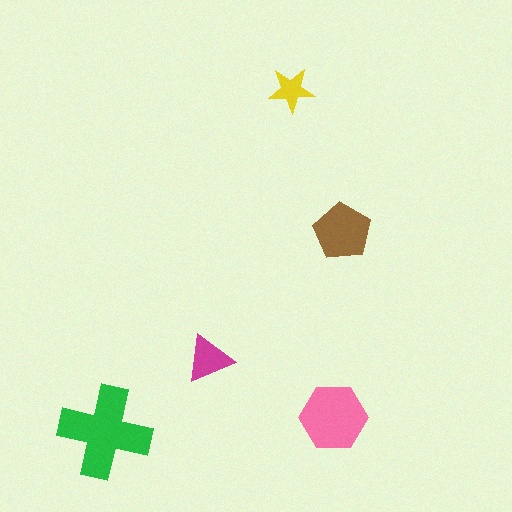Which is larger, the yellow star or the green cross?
The green cross.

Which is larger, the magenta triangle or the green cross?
The green cross.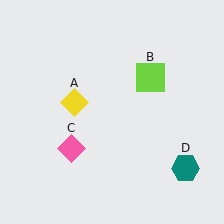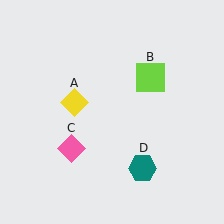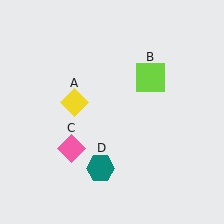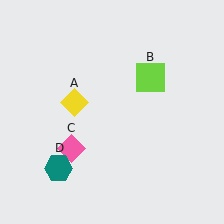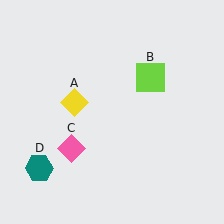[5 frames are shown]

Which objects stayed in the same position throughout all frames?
Yellow diamond (object A) and lime square (object B) and pink diamond (object C) remained stationary.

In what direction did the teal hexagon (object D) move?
The teal hexagon (object D) moved left.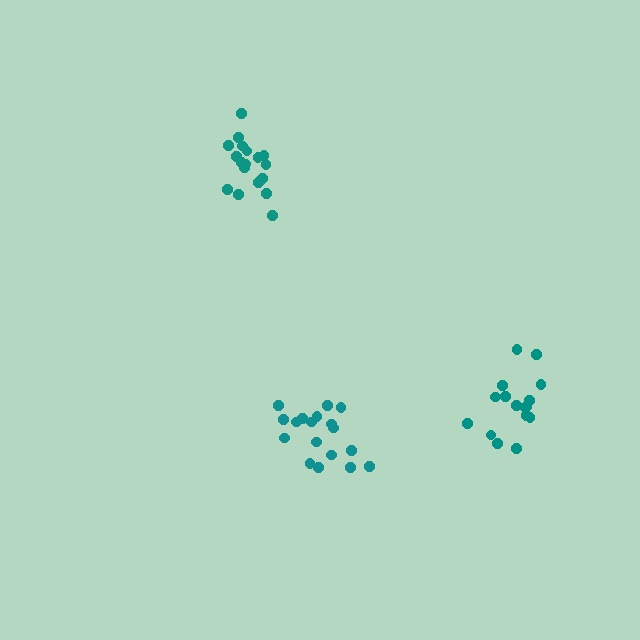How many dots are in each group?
Group 1: 18 dots, Group 2: 16 dots, Group 3: 18 dots (52 total).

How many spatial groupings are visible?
There are 3 spatial groupings.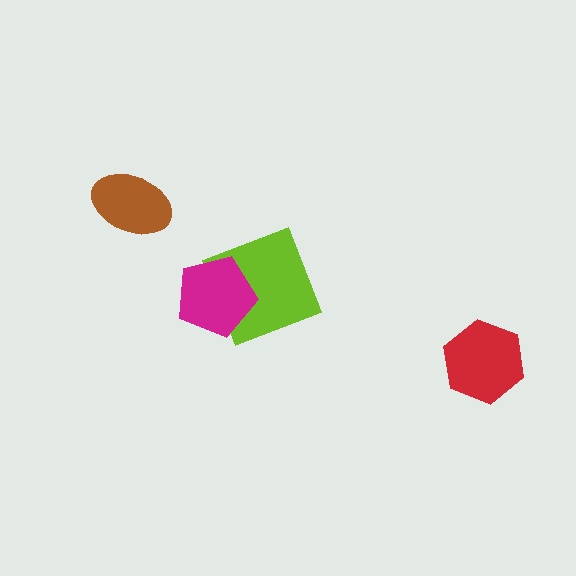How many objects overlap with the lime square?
1 object overlaps with the lime square.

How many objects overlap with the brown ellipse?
0 objects overlap with the brown ellipse.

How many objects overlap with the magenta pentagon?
1 object overlaps with the magenta pentagon.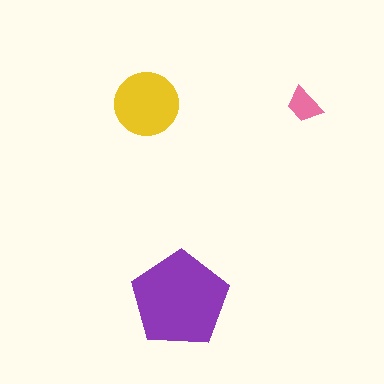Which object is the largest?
The purple pentagon.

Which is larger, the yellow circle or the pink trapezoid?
The yellow circle.